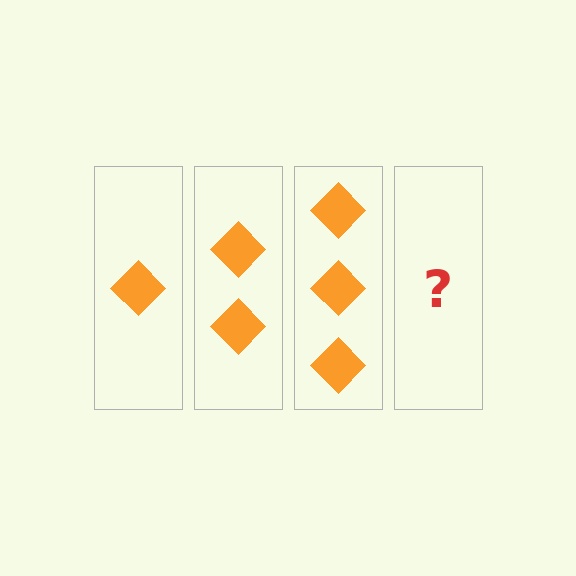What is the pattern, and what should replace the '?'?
The pattern is that each step adds one more diamond. The '?' should be 4 diamonds.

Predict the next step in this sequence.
The next step is 4 diamonds.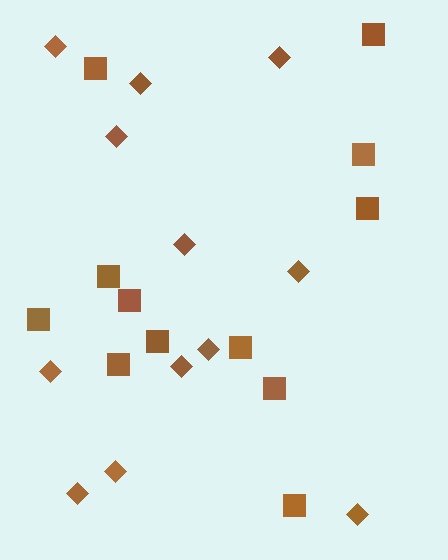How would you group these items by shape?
There are 2 groups: one group of diamonds (12) and one group of squares (12).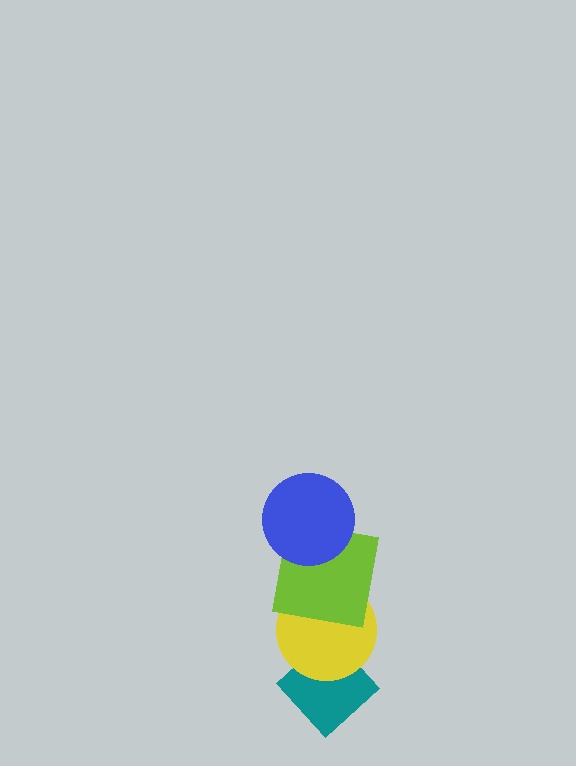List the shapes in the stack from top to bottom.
From top to bottom: the blue circle, the lime square, the yellow circle, the teal diamond.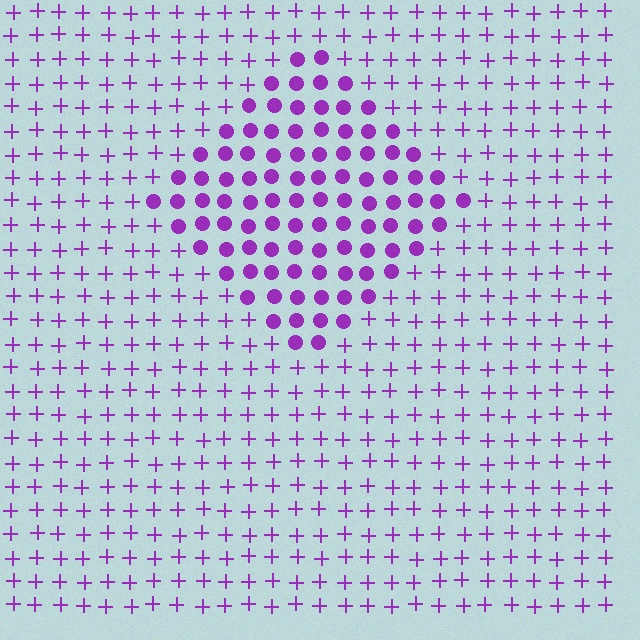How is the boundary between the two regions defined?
The boundary is defined by a change in element shape: circles inside vs. plus signs outside. All elements share the same color and spacing.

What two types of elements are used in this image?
The image uses circles inside the diamond region and plus signs outside it.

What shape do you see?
I see a diamond.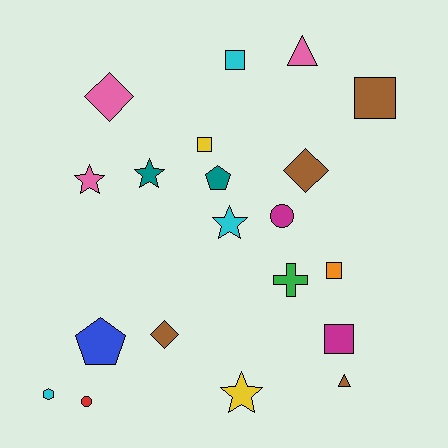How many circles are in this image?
There are 2 circles.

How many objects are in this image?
There are 20 objects.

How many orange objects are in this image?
There is 1 orange object.